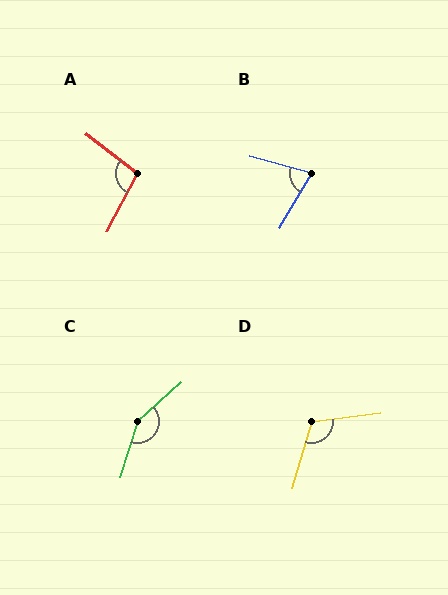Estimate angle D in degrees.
Approximately 113 degrees.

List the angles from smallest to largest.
B (75°), A (100°), D (113°), C (149°).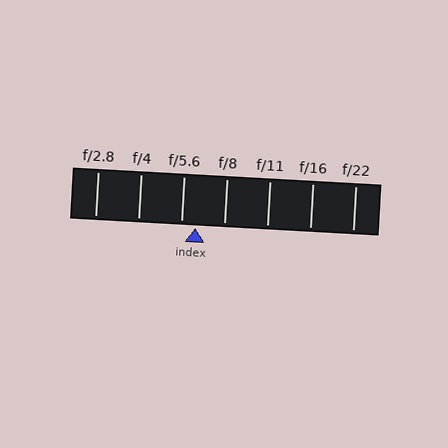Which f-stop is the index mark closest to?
The index mark is closest to f/5.6.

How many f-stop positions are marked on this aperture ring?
There are 7 f-stop positions marked.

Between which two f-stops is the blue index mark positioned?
The index mark is between f/5.6 and f/8.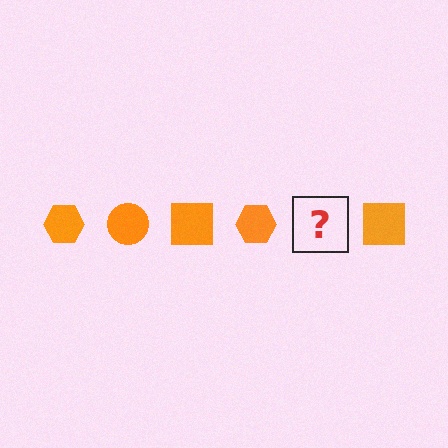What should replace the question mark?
The question mark should be replaced with an orange circle.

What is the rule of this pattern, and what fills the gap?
The rule is that the pattern cycles through hexagon, circle, square shapes in orange. The gap should be filled with an orange circle.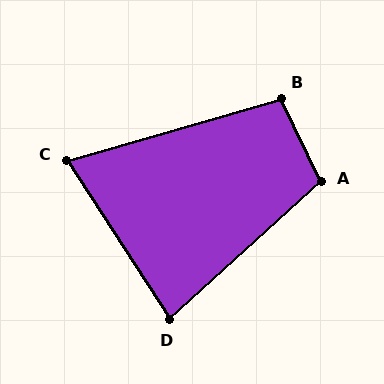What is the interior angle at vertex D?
Approximately 81 degrees (acute).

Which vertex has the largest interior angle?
A, at approximately 107 degrees.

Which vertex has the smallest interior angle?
C, at approximately 73 degrees.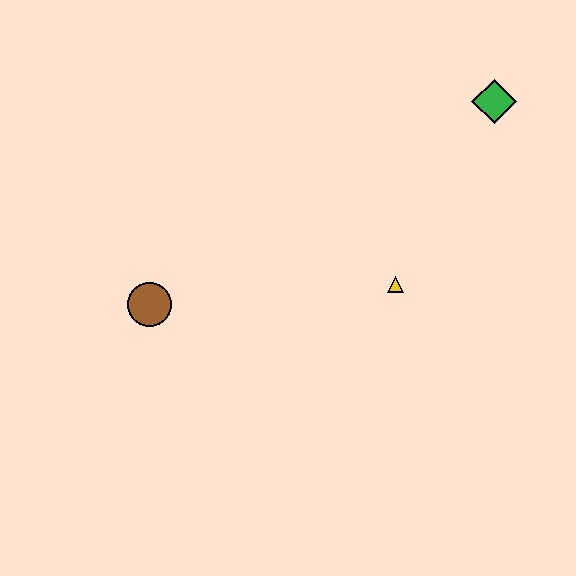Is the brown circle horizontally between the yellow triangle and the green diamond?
No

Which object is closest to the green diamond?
The yellow triangle is closest to the green diamond.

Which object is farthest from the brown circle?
The green diamond is farthest from the brown circle.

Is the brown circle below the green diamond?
Yes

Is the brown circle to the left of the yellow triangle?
Yes